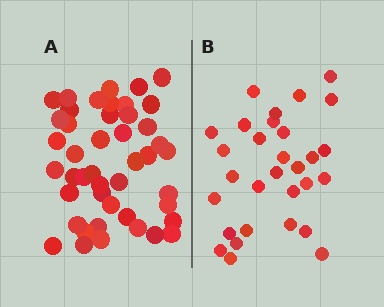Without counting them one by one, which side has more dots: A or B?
Region A (the left region) has more dots.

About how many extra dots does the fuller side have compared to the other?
Region A has approximately 15 more dots than region B.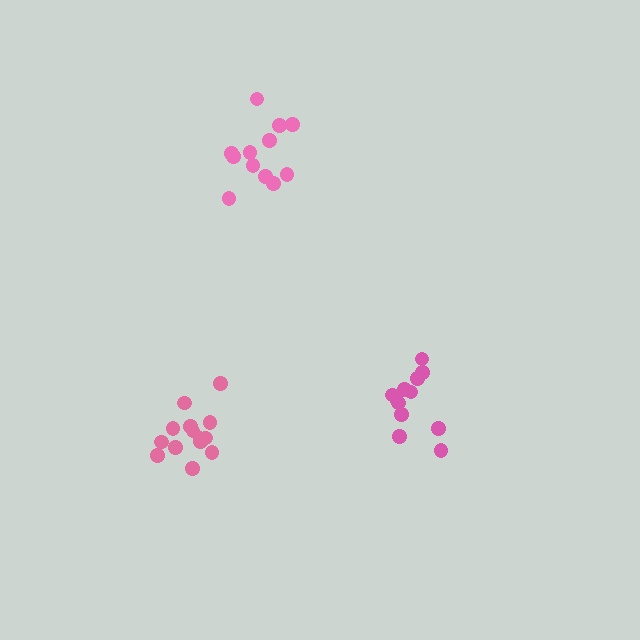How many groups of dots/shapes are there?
There are 3 groups.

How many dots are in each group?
Group 1: 12 dots, Group 2: 14 dots, Group 3: 12 dots (38 total).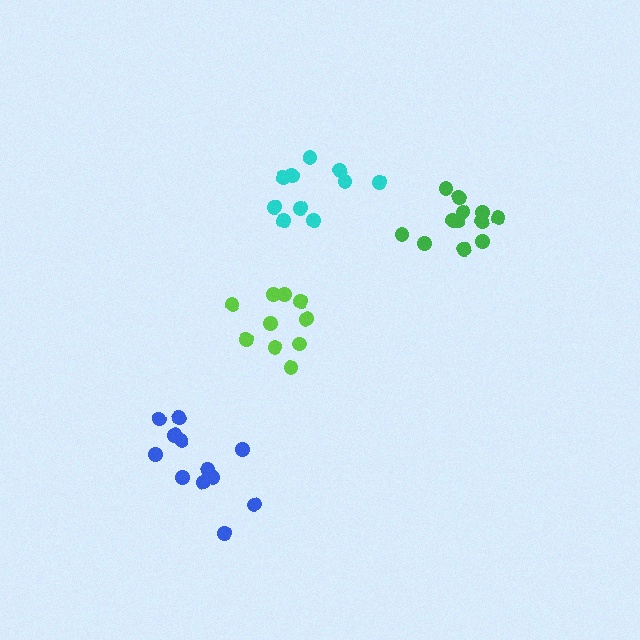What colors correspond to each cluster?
The clusters are colored: green, lime, cyan, blue.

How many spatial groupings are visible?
There are 4 spatial groupings.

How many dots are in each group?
Group 1: 12 dots, Group 2: 10 dots, Group 3: 10 dots, Group 4: 12 dots (44 total).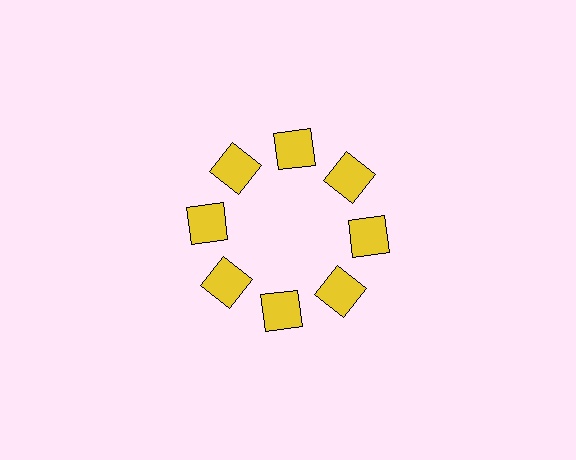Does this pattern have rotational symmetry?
Yes, this pattern has 8-fold rotational symmetry. It looks the same after rotating 45 degrees around the center.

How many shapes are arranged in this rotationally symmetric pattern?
There are 8 shapes, arranged in 8 groups of 1.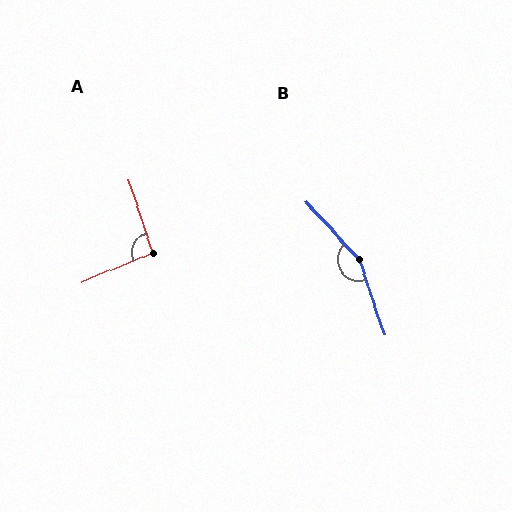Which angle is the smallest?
A, at approximately 94 degrees.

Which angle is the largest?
B, at approximately 156 degrees.